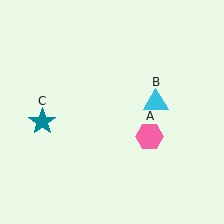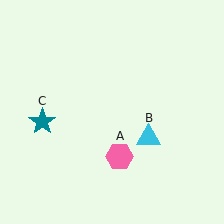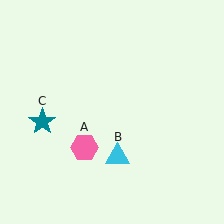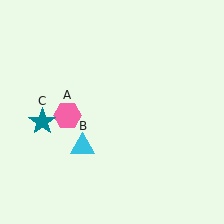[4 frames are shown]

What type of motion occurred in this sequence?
The pink hexagon (object A), cyan triangle (object B) rotated clockwise around the center of the scene.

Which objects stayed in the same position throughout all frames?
Teal star (object C) remained stationary.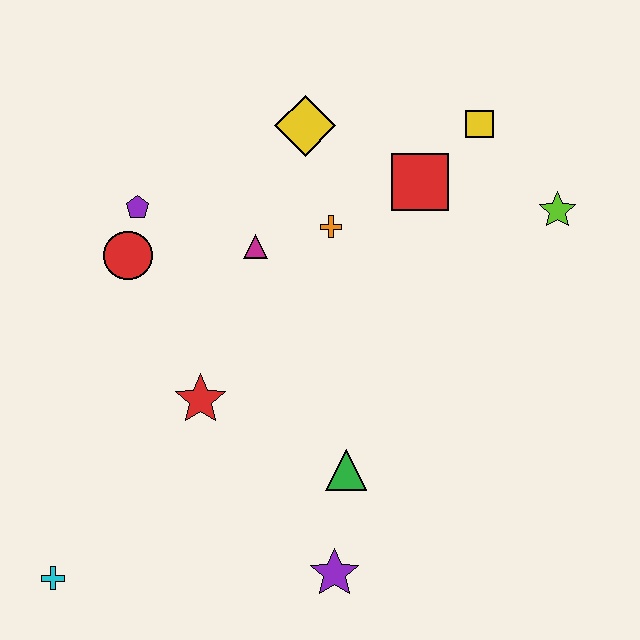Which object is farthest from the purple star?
The yellow square is farthest from the purple star.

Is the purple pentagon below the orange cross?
No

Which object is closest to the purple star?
The green triangle is closest to the purple star.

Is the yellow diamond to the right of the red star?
Yes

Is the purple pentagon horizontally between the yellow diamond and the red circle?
Yes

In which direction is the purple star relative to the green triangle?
The purple star is below the green triangle.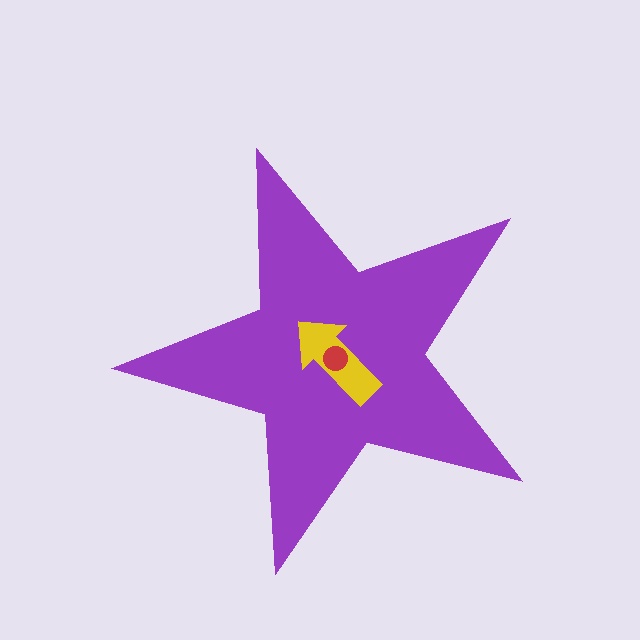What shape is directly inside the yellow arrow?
The red circle.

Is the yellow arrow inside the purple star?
Yes.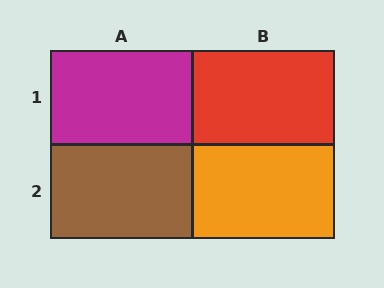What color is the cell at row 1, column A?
Magenta.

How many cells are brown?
1 cell is brown.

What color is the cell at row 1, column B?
Red.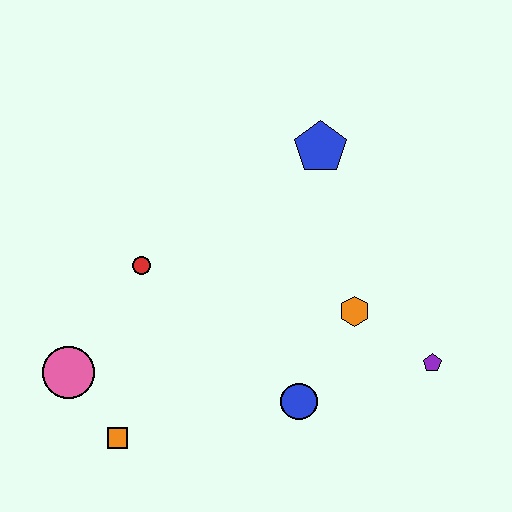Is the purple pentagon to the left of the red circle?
No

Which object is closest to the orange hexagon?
The purple pentagon is closest to the orange hexagon.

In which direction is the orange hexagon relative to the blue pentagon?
The orange hexagon is below the blue pentagon.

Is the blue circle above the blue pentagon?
No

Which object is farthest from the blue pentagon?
The orange square is farthest from the blue pentagon.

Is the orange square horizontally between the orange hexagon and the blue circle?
No